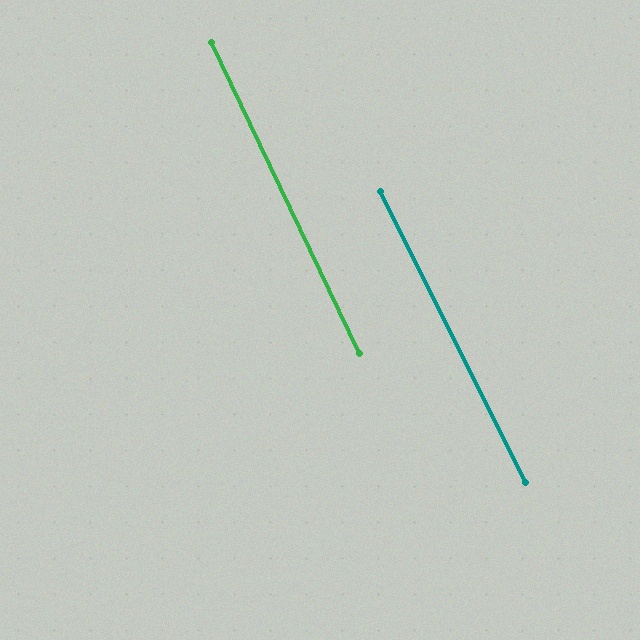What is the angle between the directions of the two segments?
Approximately 1 degree.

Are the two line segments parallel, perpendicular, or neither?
Parallel — their directions differ by only 0.8°.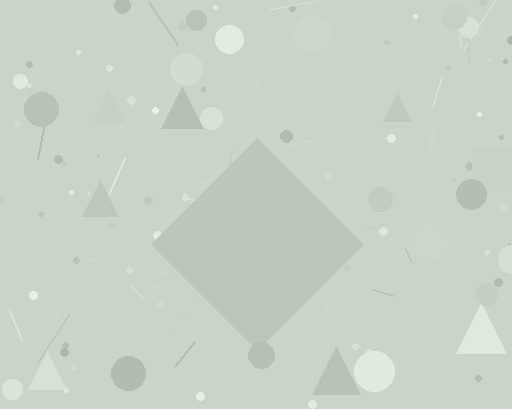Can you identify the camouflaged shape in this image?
The camouflaged shape is a diamond.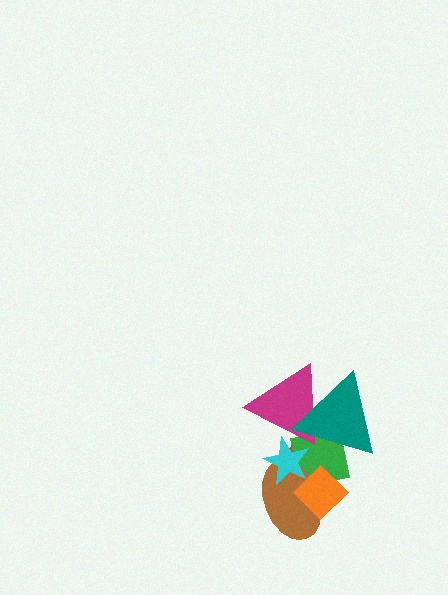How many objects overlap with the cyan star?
5 objects overlap with the cyan star.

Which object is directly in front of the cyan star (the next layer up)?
The orange diamond is directly in front of the cyan star.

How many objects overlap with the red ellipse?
6 objects overlap with the red ellipse.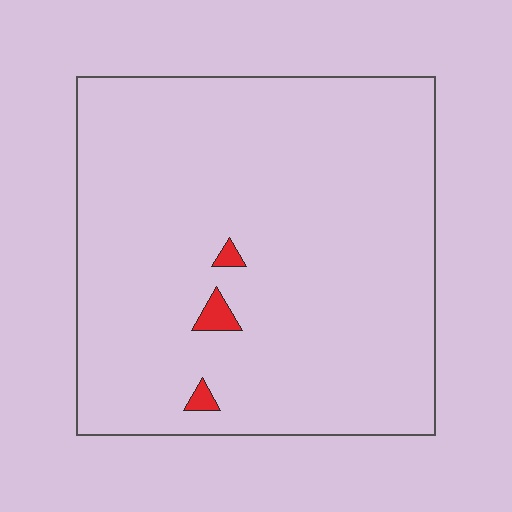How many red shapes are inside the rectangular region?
3.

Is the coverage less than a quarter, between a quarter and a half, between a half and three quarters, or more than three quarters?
Less than a quarter.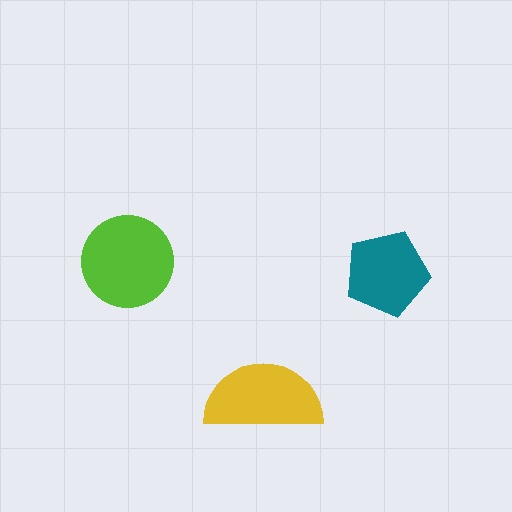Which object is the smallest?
The teal pentagon.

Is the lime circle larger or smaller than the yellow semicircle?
Larger.